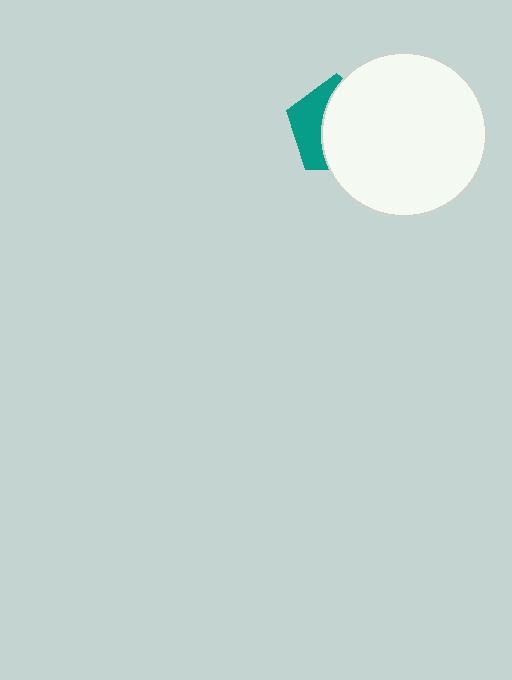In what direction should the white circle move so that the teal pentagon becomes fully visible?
The white circle should move right. That is the shortest direction to clear the overlap and leave the teal pentagon fully visible.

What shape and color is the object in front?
The object in front is a white circle.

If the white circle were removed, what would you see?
You would see the complete teal pentagon.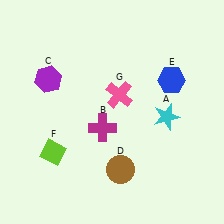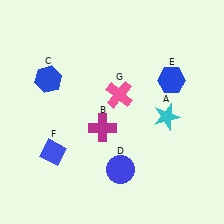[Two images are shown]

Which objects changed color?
C changed from purple to blue. D changed from brown to blue. F changed from lime to blue.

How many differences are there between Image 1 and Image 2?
There are 3 differences between the two images.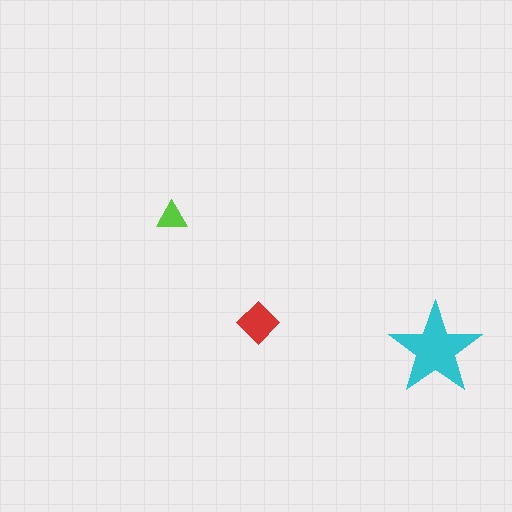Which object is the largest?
The cyan star.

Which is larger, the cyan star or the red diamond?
The cyan star.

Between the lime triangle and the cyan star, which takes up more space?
The cyan star.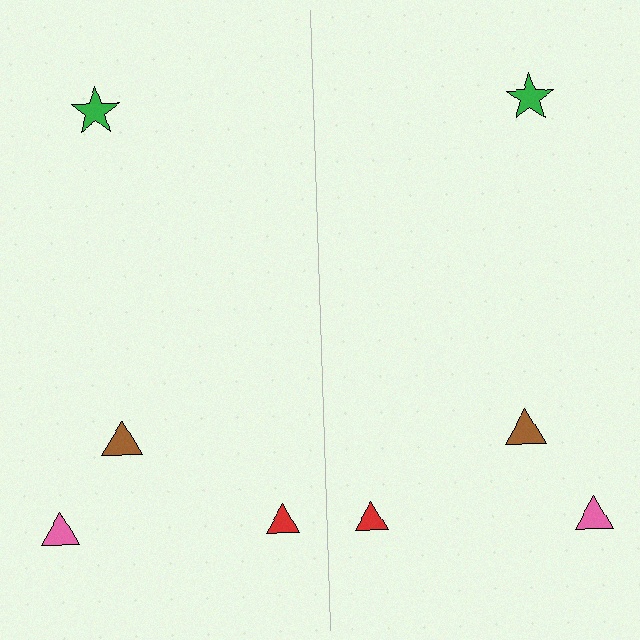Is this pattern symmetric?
Yes, this pattern has bilateral (reflection) symmetry.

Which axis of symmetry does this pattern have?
The pattern has a vertical axis of symmetry running through the center of the image.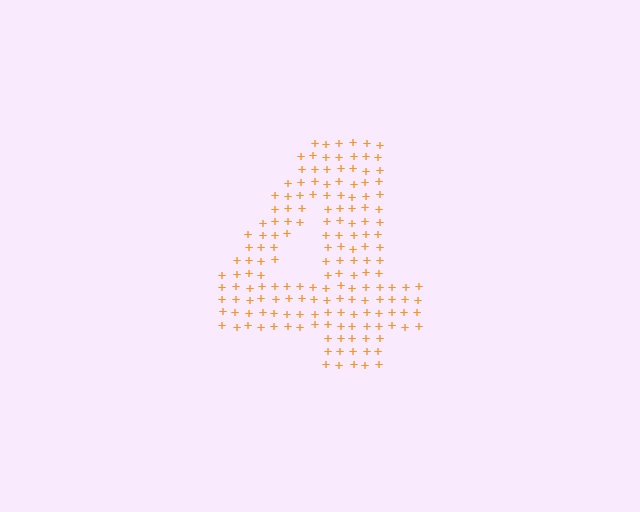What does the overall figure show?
The overall figure shows the digit 4.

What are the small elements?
The small elements are plus signs.